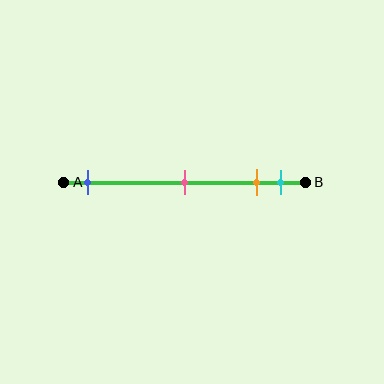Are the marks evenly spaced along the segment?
No, the marks are not evenly spaced.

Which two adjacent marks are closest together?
The orange and cyan marks are the closest adjacent pair.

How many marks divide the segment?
There are 4 marks dividing the segment.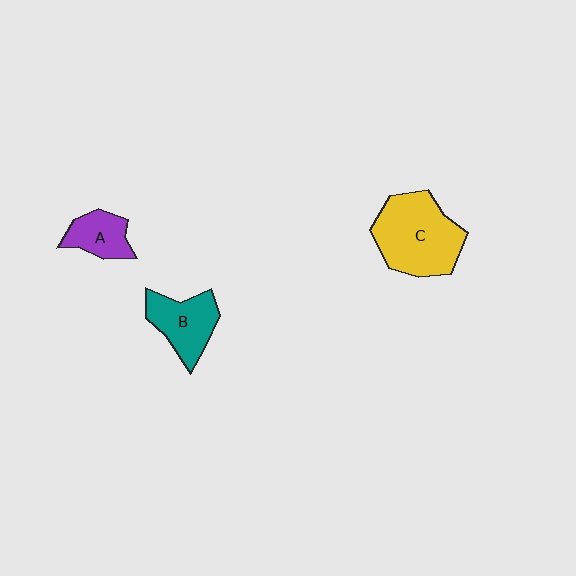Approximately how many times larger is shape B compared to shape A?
Approximately 1.4 times.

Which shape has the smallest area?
Shape A (purple).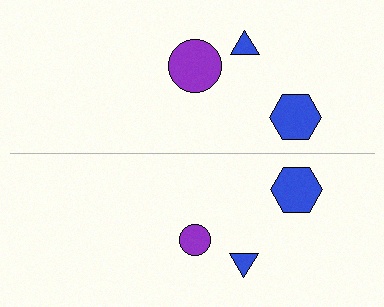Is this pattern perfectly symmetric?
No, the pattern is not perfectly symmetric. The purple circle on the bottom side has a different size than its mirror counterpart.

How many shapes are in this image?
There are 6 shapes in this image.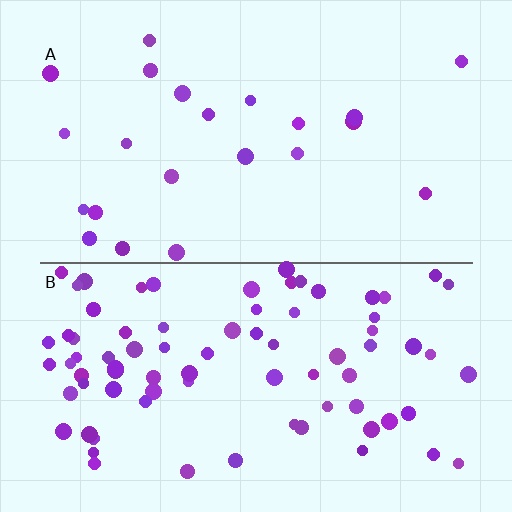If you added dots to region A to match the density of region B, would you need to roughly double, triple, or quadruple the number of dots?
Approximately quadruple.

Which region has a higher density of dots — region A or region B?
B (the bottom).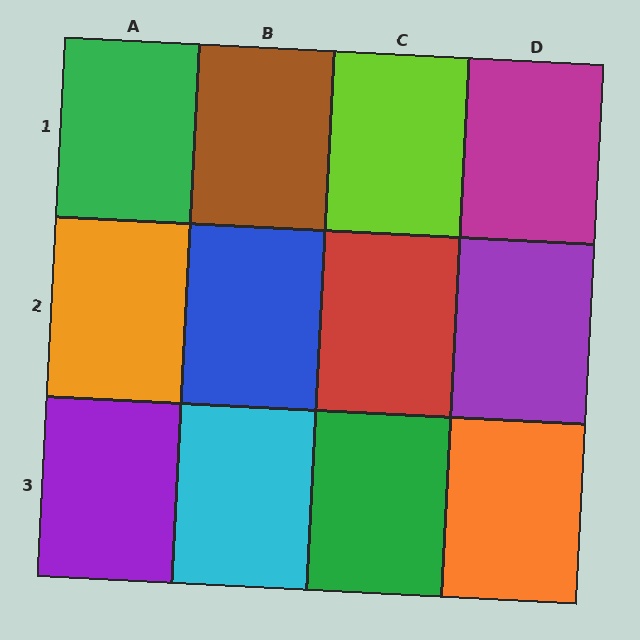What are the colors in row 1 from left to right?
Green, brown, lime, magenta.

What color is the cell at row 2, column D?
Purple.